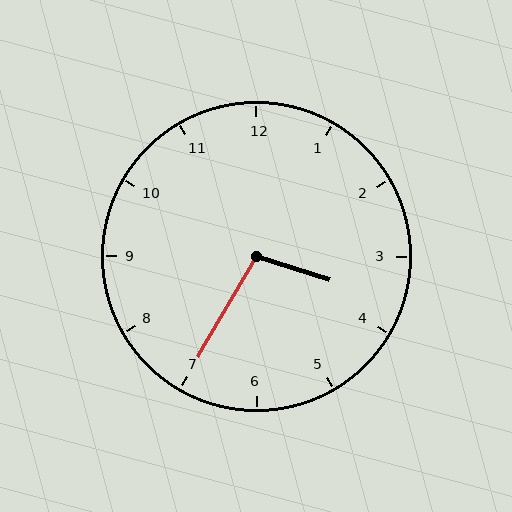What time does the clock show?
3:35.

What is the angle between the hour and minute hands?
Approximately 102 degrees.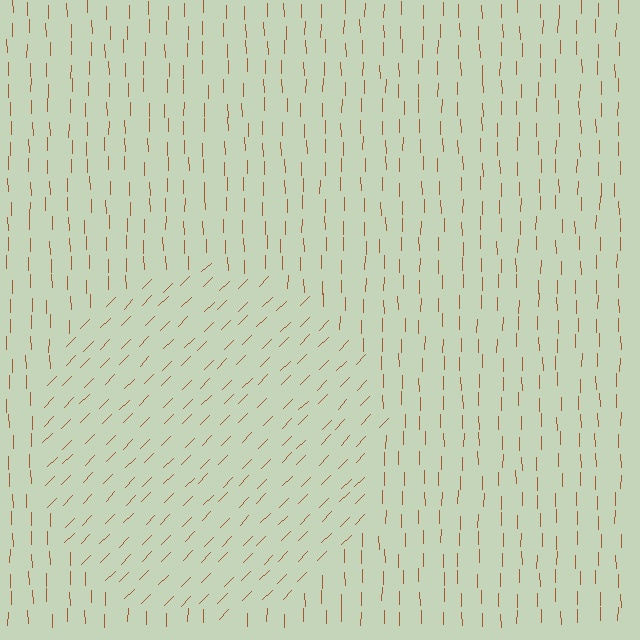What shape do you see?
I see a circle.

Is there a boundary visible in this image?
Yes, there is a texture boundary formed by a change in line orientation.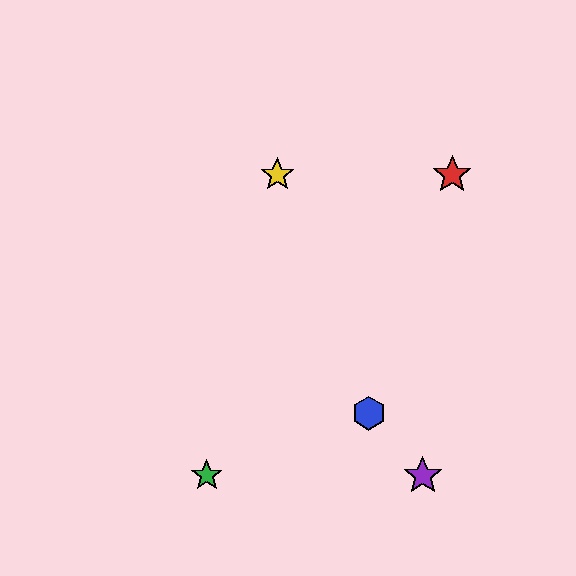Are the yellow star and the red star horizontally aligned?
Yes, both are at y≈175.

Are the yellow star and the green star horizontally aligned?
No, the yellow star is at y≈175 and the green star is at y≈475.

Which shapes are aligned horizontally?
The red star, the yellow star are aligned horizontally.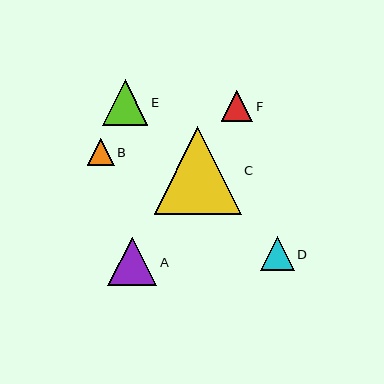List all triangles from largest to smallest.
From largest to smallest: C, A, E, D, F, B.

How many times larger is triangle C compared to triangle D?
Triangle C is approximately 2.5 times the size of triangle D.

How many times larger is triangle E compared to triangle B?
Triangle E is approximately 1.7 times the size of triangle B.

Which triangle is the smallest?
Triangle B is the smallest with a size of approximately 27 pixels.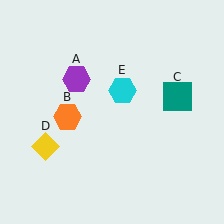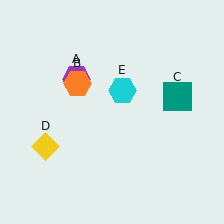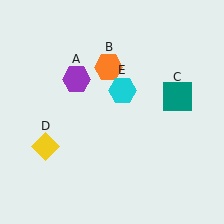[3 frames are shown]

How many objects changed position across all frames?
1 object changed position: orange hexagon (object B).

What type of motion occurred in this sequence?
The orange hexagon (object B) rotated clockwise around the center of the scene.